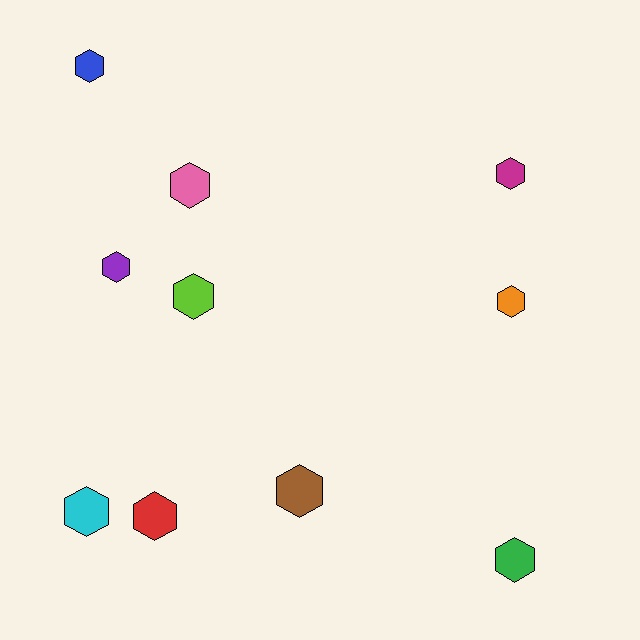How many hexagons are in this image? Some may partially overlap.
There are 10 hexagons.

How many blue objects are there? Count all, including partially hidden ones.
There is 1 blue object.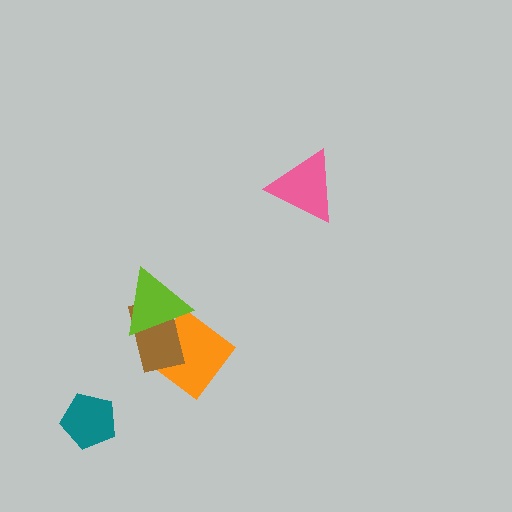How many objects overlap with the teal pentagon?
0 objects overlap with the teal pentagon.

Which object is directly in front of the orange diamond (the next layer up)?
The brown rectangle is directly in front of the orange diamond.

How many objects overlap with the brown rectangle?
2 objects overlap with the brown rectangle.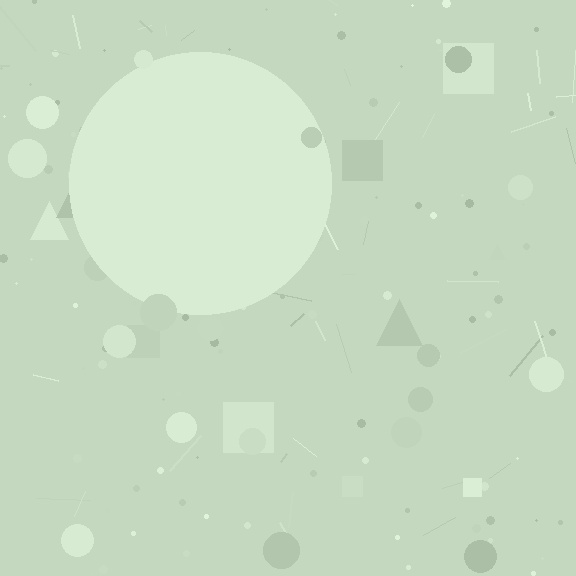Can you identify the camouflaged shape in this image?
The camouflaged shape is a circle.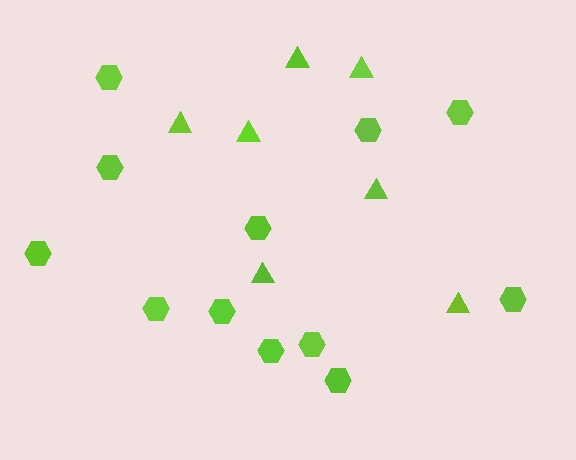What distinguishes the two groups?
There are 2 groups: one group of triangles (7) and one group of hexagons (12).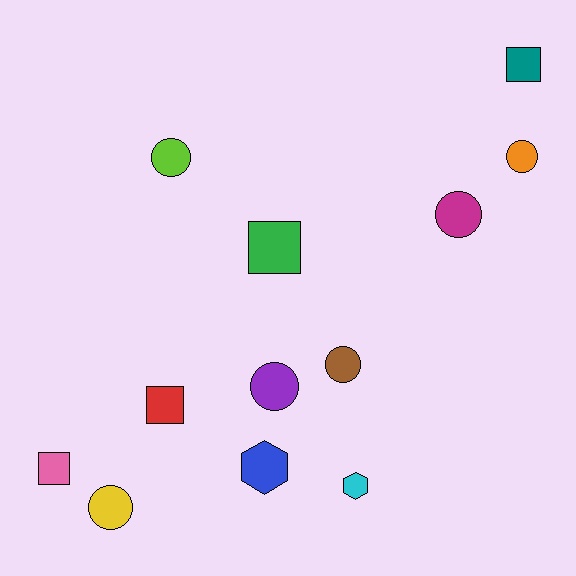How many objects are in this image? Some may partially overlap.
There are 12 objects.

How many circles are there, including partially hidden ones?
There are 6 circles.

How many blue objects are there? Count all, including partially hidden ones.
There is 1 blue object.